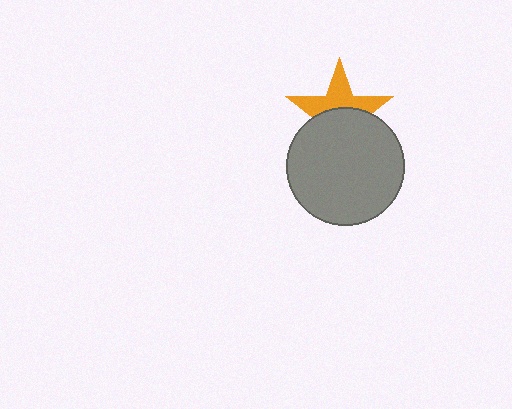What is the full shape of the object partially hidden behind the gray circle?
The partially hidden object is an orange star.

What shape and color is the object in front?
The object in front is a gray circle.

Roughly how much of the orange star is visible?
About half of it is visible (roughly 48%).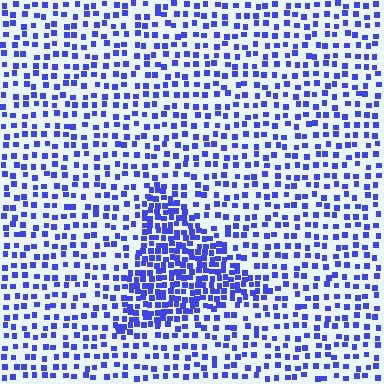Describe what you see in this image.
The image contains small blue elements arranged at two different densities. A triangle-shaped region is visible where the elements are more densely packed than the surrounding area.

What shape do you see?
I see a triangle.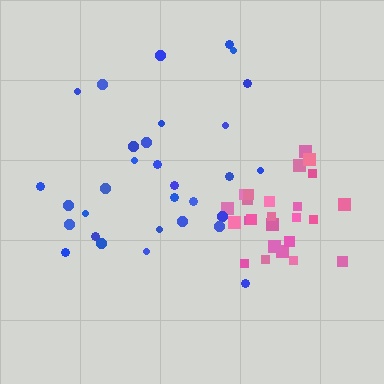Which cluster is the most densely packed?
Pink.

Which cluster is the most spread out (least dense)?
Blue.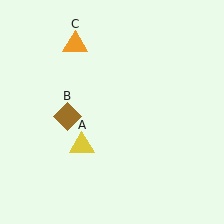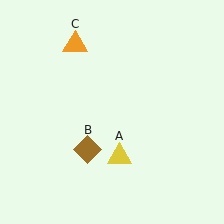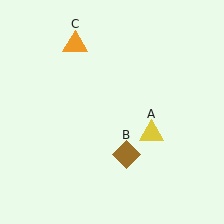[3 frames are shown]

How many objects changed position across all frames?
2 objects changed position: yellow triangle (object A), brown diamond (object B).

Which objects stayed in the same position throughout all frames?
Orange triangle (object C) remained stationary.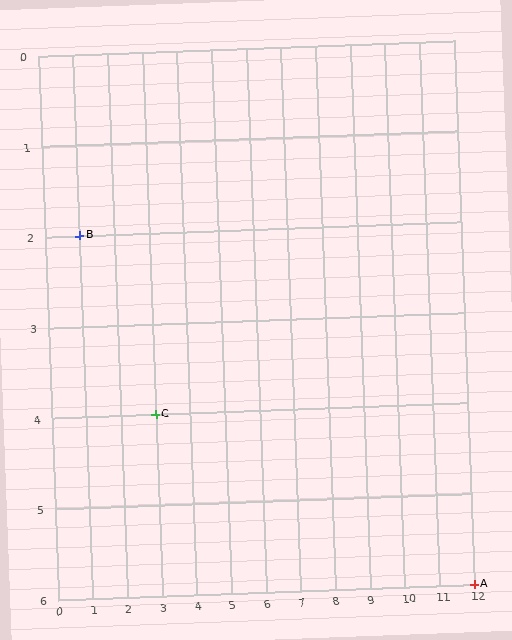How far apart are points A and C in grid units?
Points A and C are 9 columns and 2 rows apart (about 9.2 grid units diagonally).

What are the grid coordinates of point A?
Point A is at grid coordinates (12, 6).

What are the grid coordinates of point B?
Point B is at grid coordinates (1, 2).